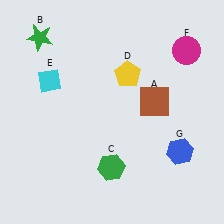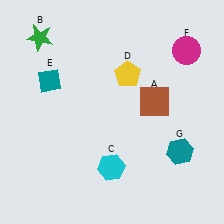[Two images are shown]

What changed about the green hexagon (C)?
In Image 1, C is green. In Image 2, it changed to cyan.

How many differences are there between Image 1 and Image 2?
There are 3 differences between the two images.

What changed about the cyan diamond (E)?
In Image 1, E is cyan. In Image 2, it changed to teal.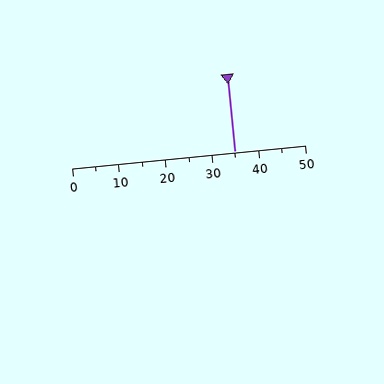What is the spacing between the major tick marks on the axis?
The major ticks are spaced 10 apart.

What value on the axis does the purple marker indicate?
The marker indicates approximately 35.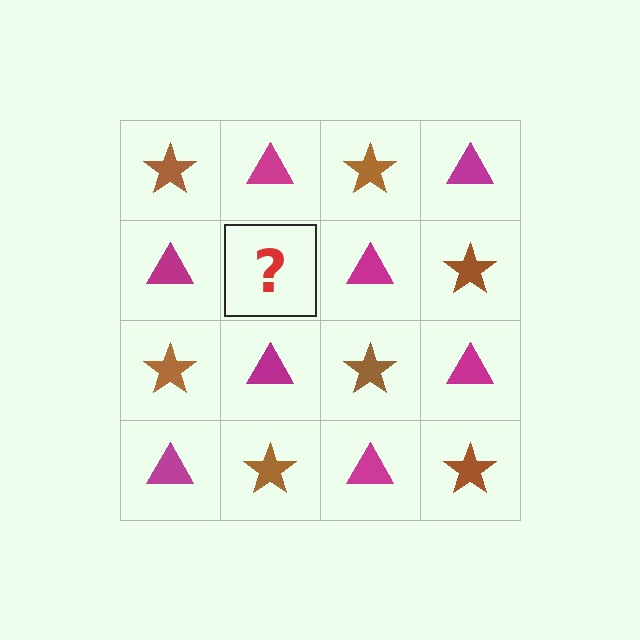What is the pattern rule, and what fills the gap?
The rule is that it alternates brown star and magenta triangle in a checkerboard pattern. The gap should be filled with a brown star.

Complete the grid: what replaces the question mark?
The question mark should be replaced with a brown star.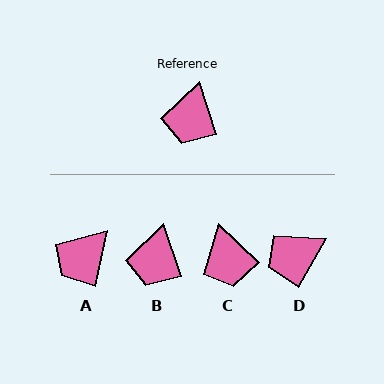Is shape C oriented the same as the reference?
No, it is off by about 29 degrees.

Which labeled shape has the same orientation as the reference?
B.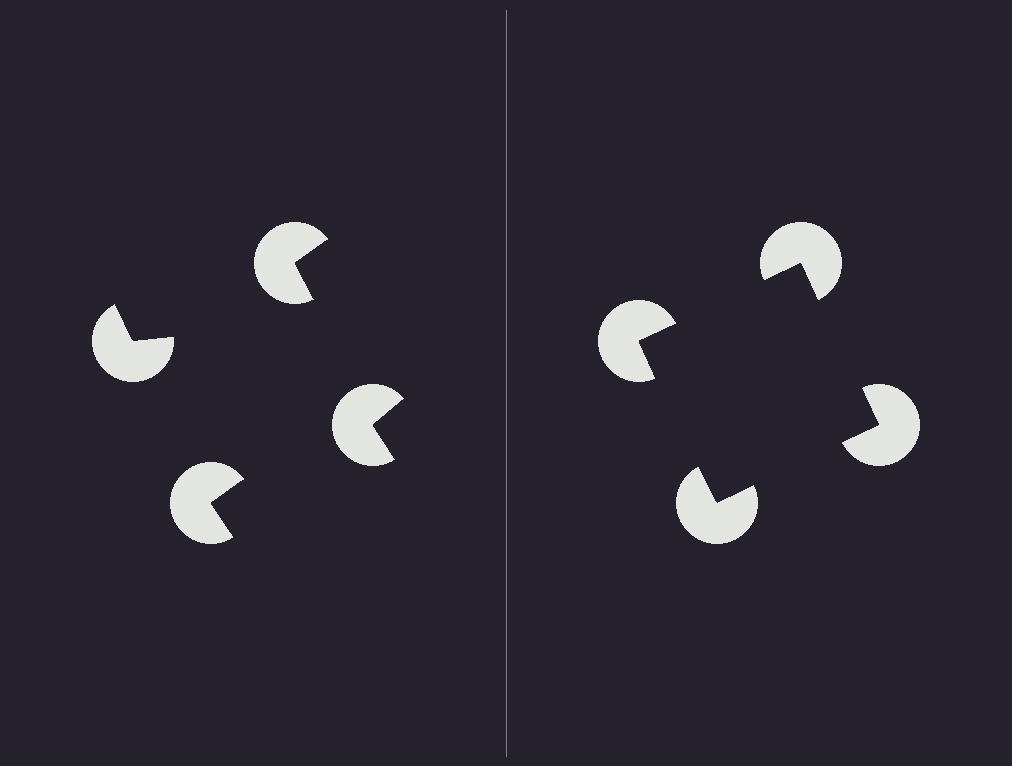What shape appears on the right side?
An illusory square.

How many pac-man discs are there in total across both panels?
8 — 4 on each side.